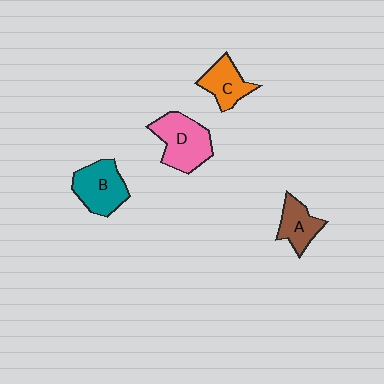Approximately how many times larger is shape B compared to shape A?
Approximately 1.4 times.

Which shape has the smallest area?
Shape A (brown).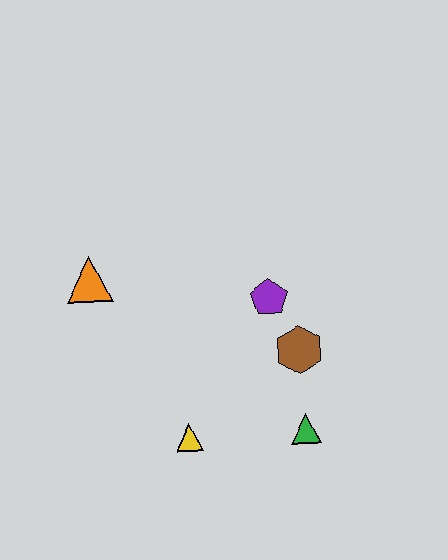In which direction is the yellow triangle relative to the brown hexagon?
The yellow triangle is to the left of the brown hexagon.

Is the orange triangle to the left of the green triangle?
Yes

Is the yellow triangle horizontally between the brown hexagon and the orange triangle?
Yes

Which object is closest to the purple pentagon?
The brown hexagon is closest to the purple pentagon.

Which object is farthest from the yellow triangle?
The orange triangle is farthest from the yellow triangle.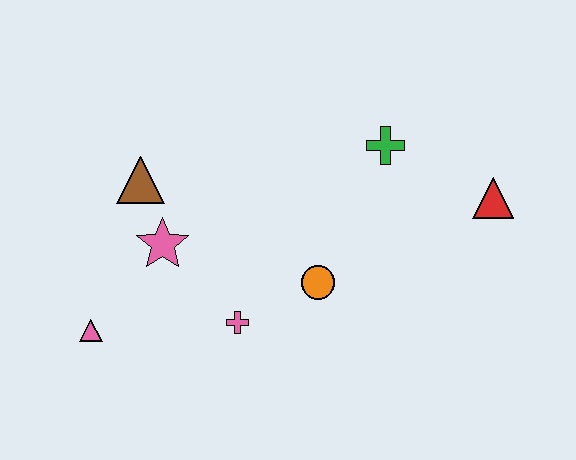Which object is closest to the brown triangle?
The pink star is closest to the brown triangle.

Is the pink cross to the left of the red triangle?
Yes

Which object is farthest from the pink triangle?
The red triangle is farthest from the pink triangle.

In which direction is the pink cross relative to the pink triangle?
The pink cross is to the right of the pink triangle.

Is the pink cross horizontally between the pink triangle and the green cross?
Yes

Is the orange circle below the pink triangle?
No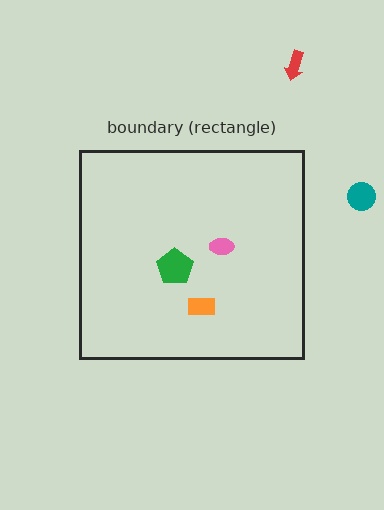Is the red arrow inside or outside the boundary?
Outside.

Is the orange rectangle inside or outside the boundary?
Inside.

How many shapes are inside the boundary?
3 inside, 2 outside.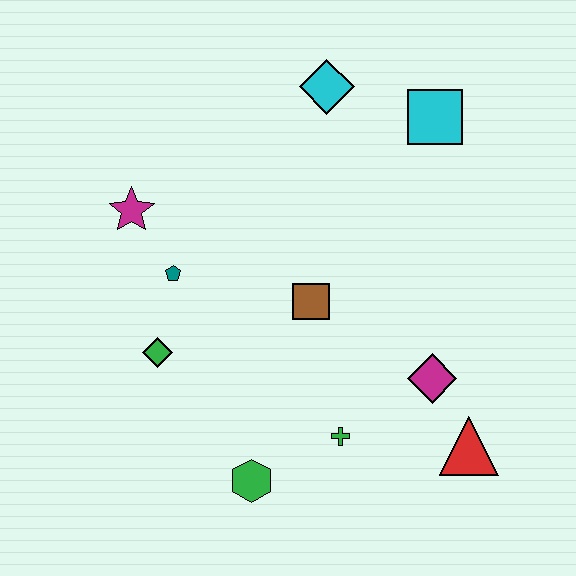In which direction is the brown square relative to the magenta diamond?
The brown square is to the left of the magenta diamond.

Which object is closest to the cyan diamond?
The cyan square is closest to the cyan diamond.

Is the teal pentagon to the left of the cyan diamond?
Yes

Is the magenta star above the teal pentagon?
Yes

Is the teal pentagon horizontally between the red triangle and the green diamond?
Yes